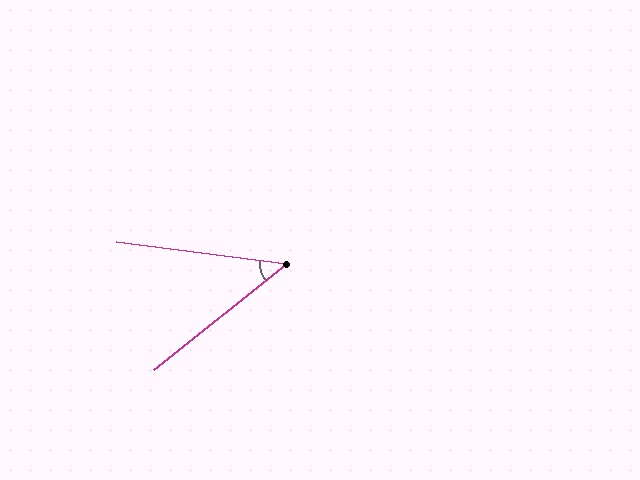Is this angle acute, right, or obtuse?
It is acute.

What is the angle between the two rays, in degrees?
Approximately 46 degrees.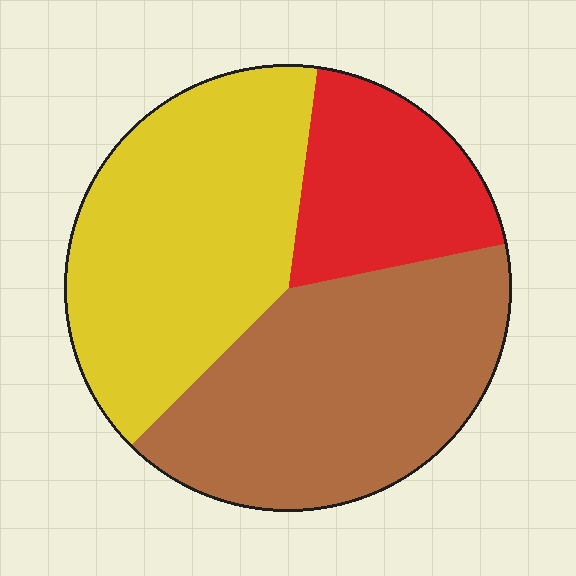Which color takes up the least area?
Red, at roughly 20%.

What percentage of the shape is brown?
Brown covers 41% of the shape.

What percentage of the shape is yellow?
Yellow takes up about two fifths (2/5) of the shape.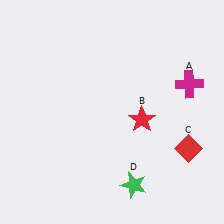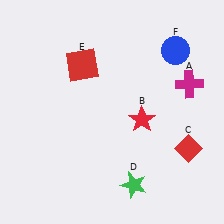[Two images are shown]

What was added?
A red square (E), a blue circle (F) were added in Image 2.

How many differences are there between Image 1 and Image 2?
There are 2 differences between the two images.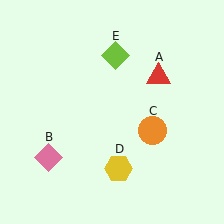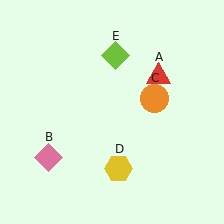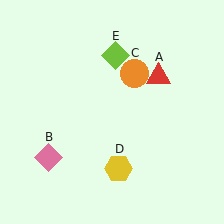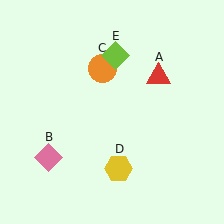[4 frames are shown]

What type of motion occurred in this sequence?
The orange circle (object C) rotated counterclockwise around the center of the scene.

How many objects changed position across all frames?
1 object changed position: orange circle (object C).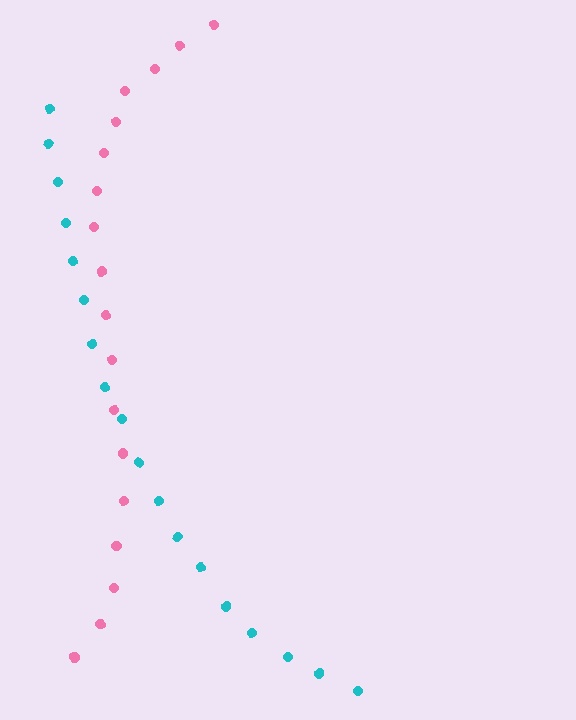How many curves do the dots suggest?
There are 2 distinct paths.